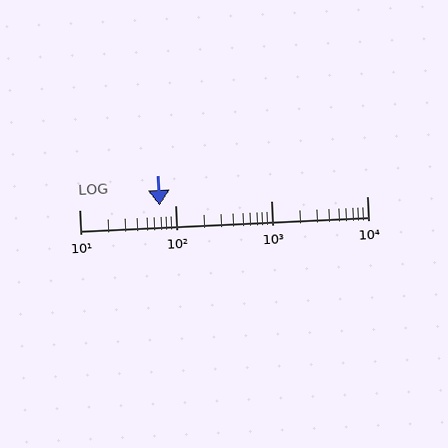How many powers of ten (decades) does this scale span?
The scale spans 3 decades, from 10 to 10000.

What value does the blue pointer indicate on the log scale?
The pointer indicates approximately 69.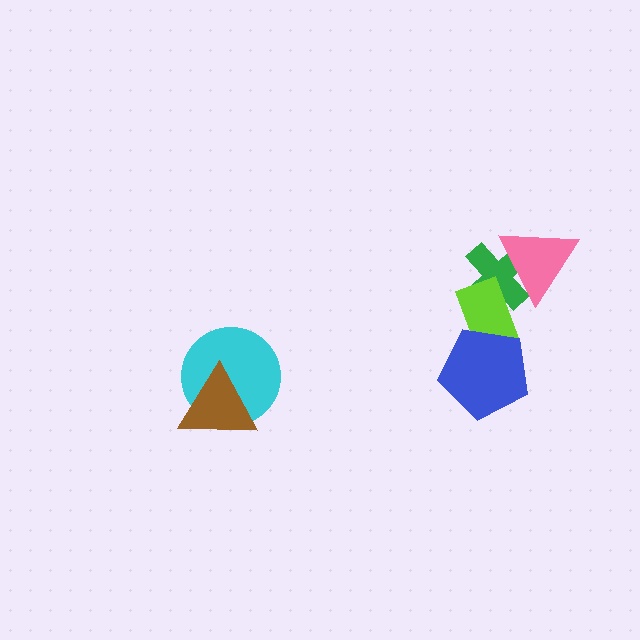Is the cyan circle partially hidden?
Yes, it is partially covered by another shape.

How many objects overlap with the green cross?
2 objects overlap with the green cross.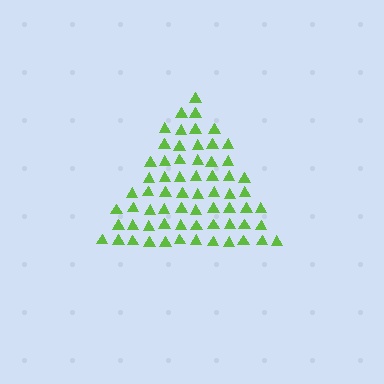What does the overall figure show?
The overall figure shows a triangle.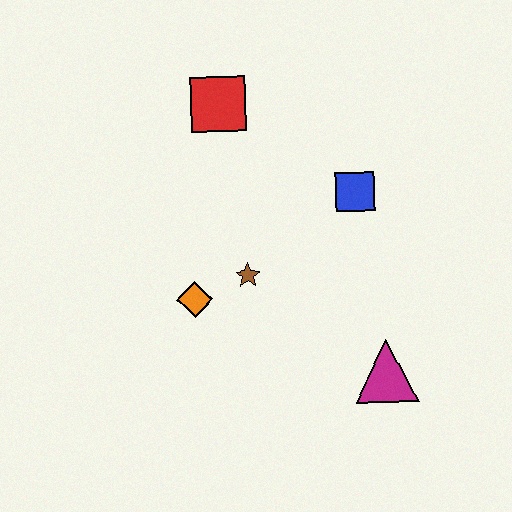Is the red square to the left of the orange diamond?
No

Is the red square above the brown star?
Yes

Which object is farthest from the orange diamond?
The magenta triangle is farthest from the orange diamond.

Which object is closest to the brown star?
The orange diamond is closest to the brown star.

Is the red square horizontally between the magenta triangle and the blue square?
No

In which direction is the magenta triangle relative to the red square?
The magenta triangle is below the red square.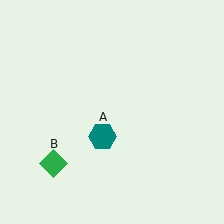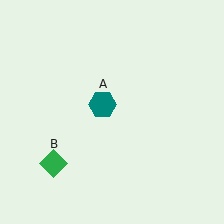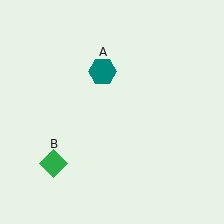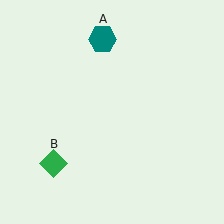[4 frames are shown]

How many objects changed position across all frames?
1 object changed position: teal hexagon (object A).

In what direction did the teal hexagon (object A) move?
The teal hexagon (object A) moved up.